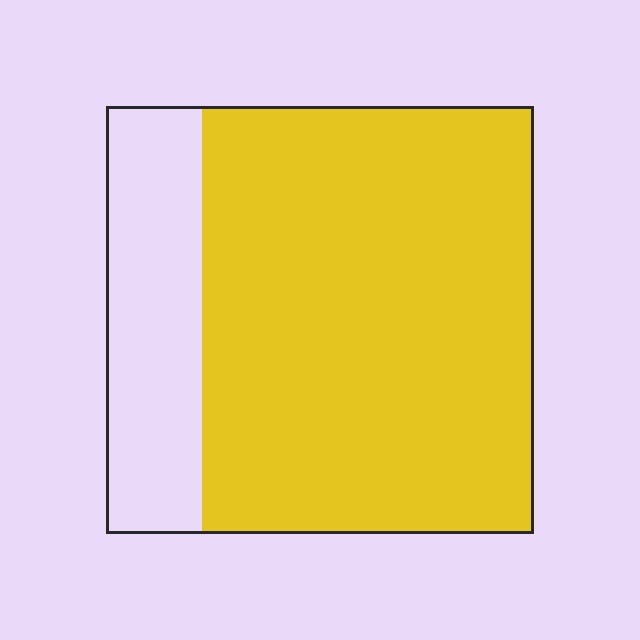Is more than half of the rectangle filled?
Yes.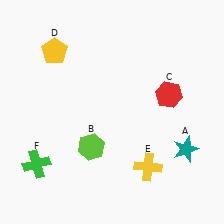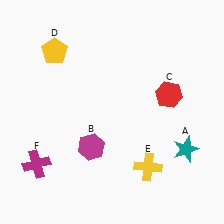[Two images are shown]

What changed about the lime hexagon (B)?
In Image 1, B is lime. In Image 2, it changed to magenta.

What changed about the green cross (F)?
In Image 1, F is green. In Image 2, it changed to magenta.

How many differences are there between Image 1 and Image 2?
There are 2 differences between the two images.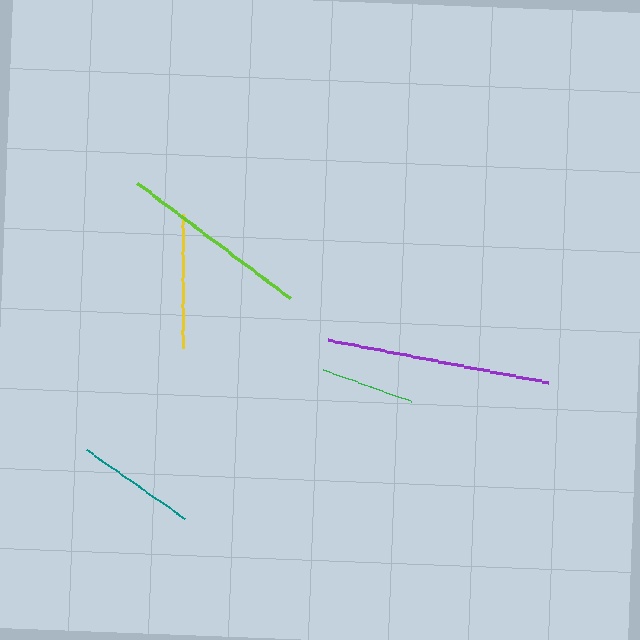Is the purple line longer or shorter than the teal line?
The purple line is longer than the teal line.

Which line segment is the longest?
The purple line is the longest at approximately 223 pixels.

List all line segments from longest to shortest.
From longest to shortest: purple, lime, yellow, teal, green.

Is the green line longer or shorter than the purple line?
The purple line is longer than the green line.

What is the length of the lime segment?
The lime segment is approximately 192 pixels long.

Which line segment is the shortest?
The green line is the shortest at approximately 93 pixels.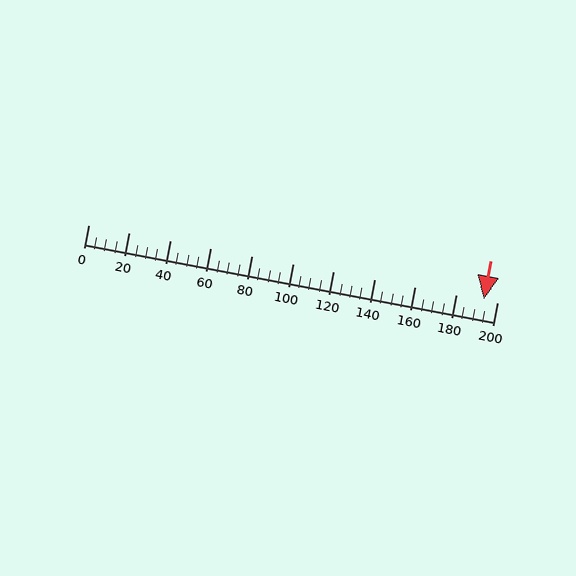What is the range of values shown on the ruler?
The ruler shows values from 0 to 200.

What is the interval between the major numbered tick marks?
The major tick marks are spaced 20 units apart.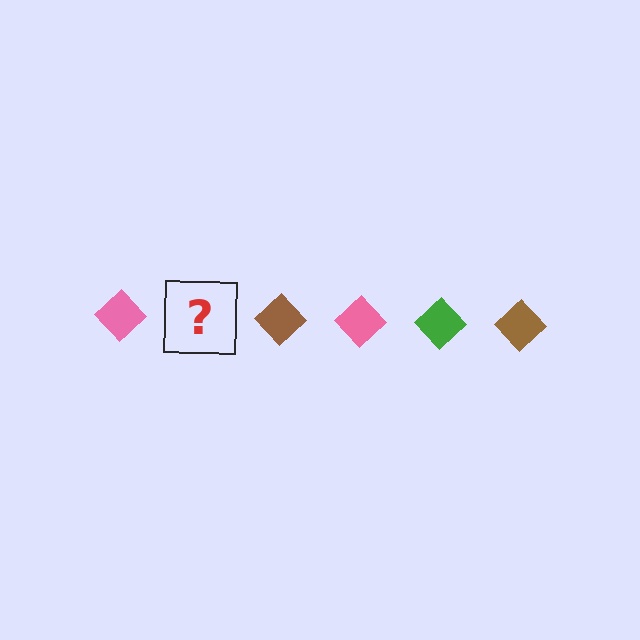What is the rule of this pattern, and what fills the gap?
The rule is that the pattern cycles through pink, green, brown diamonds. The gap should be filled with a green diamond.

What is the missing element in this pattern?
The missing element is a green diamond.